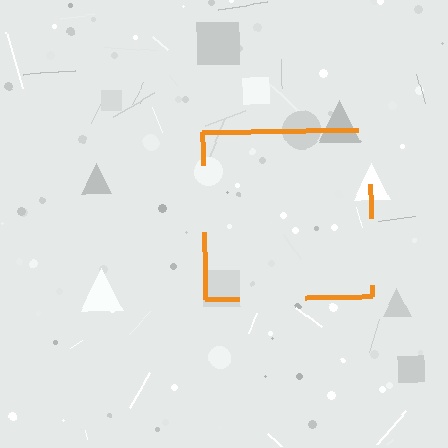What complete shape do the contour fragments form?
The contour fragments form a square.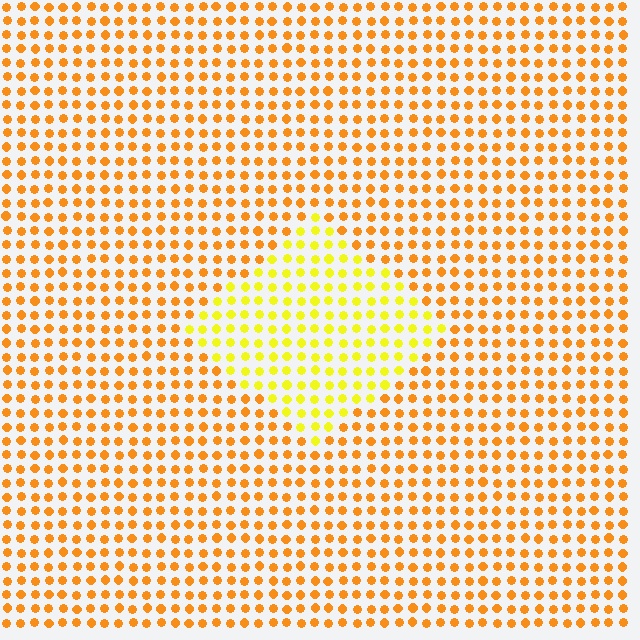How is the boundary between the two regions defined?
The boundary is defined purely by a slight shift in hue (about 31 degrees). Spacing, size, and orientation are identical on both sides.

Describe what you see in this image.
The image is filled with small orange elements in a uniform arrangement. A diamond-shaped region is visible where the elements are tinted to a slightly different hue, forming a subtle color boundary.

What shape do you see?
I see a diamond.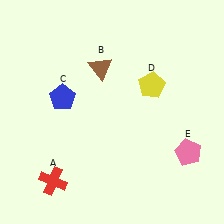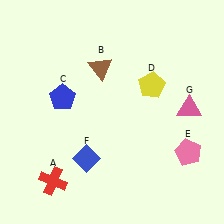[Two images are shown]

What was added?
A blue diamond (F), a pink triangle (G) were added in Image 2.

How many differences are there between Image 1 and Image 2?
There are 2 differences between the two images.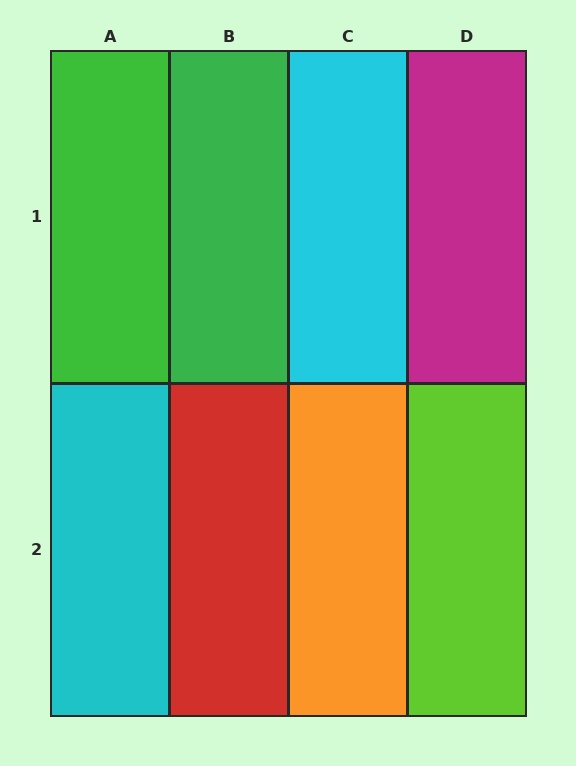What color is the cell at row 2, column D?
Lime.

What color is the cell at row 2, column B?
Red.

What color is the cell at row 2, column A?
Cyan.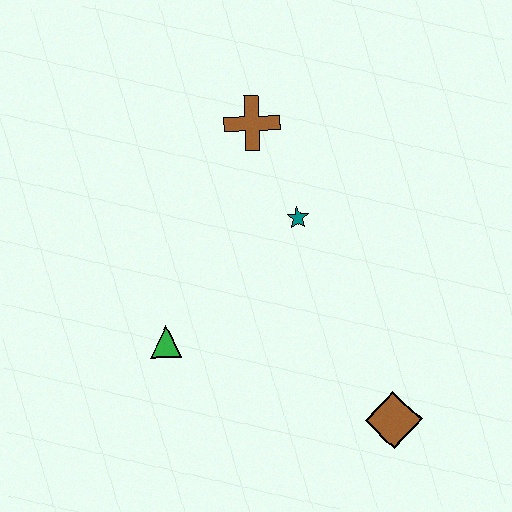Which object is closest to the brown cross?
The teal star is closest to the brown cross.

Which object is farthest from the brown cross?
The brown diamond is farthest from the brown cross.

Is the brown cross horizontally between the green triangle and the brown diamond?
Yes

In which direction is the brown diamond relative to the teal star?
The brown diamond is below the teal star.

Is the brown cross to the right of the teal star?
No